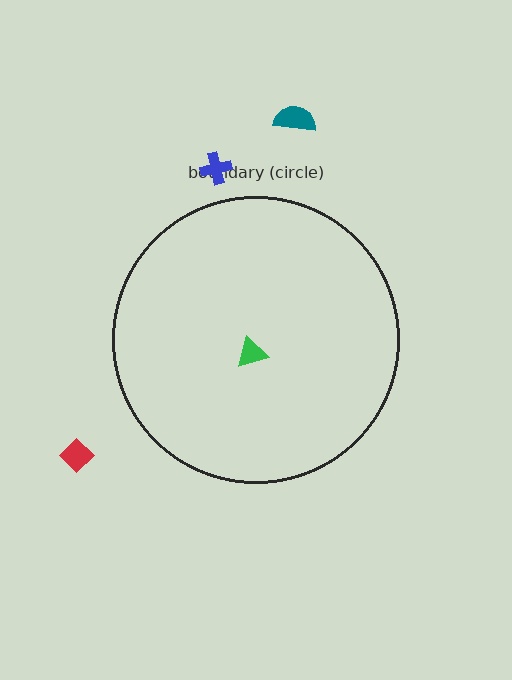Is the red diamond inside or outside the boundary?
Outside.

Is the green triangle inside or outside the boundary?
Inside.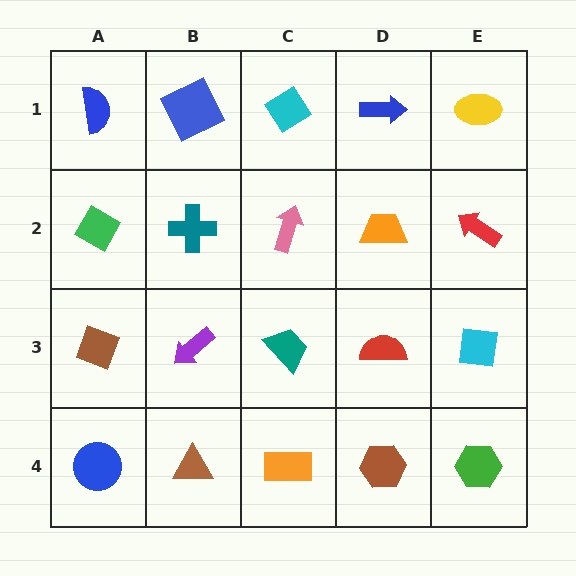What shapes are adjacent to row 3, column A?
A green diamond (row 2, column A), a blue circle (row 4, column A), a purple arrow (row 3, column B).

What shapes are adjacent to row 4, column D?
A red semicircle (row 3, column D), an orange rectangle (row 4, column C), a green hexagon (row 4, column E).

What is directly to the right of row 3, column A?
A purple arrow.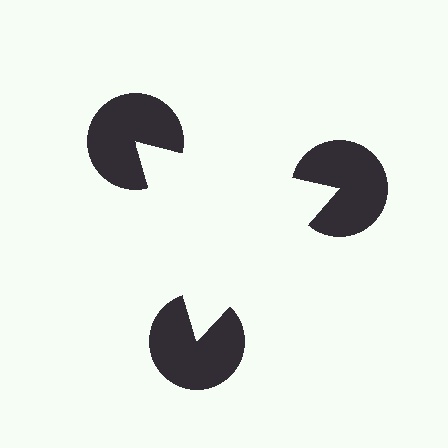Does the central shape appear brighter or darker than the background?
It typically appears slightly brighter than the background, even though no actual brightness change is drawn.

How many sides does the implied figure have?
3 sides.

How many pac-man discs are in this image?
There are 3 — one at each vertex of the illusory triangle.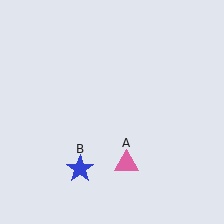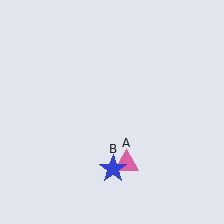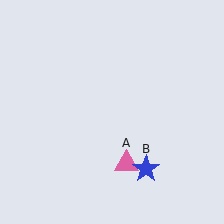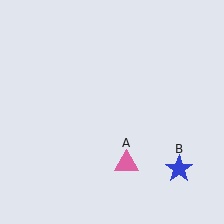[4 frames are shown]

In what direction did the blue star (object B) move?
The blue star (object B) moved right.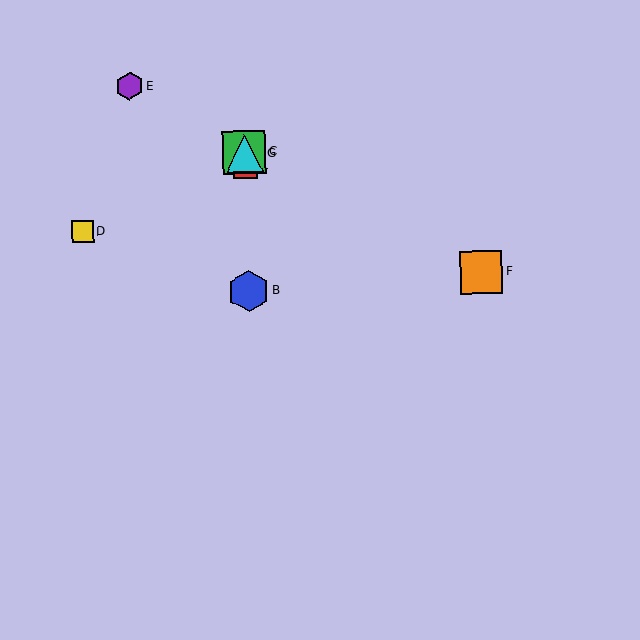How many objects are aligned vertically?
4 objects (A, B, C, G) are aligned vertically.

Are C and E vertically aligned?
No, C is at x≈244 and E is at x≈129.